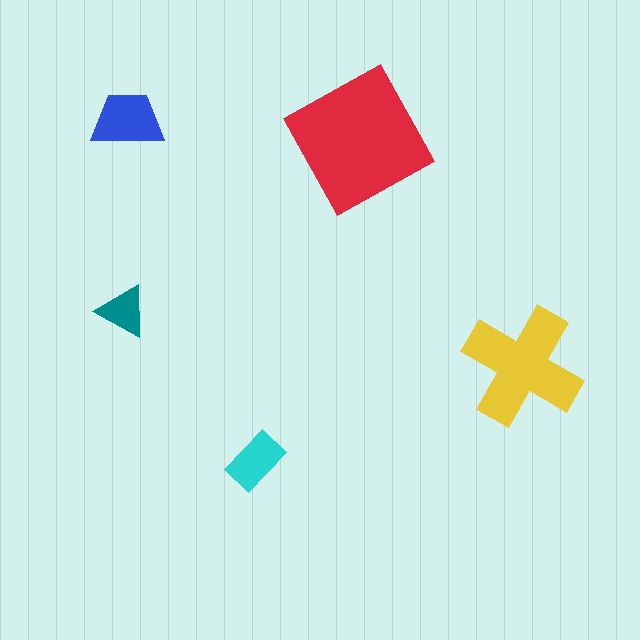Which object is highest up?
The blue trapezoid is topmost.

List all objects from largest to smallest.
The red square, the yellow cross, the blue trapezoid, the cyan rectangle, the teal triangle.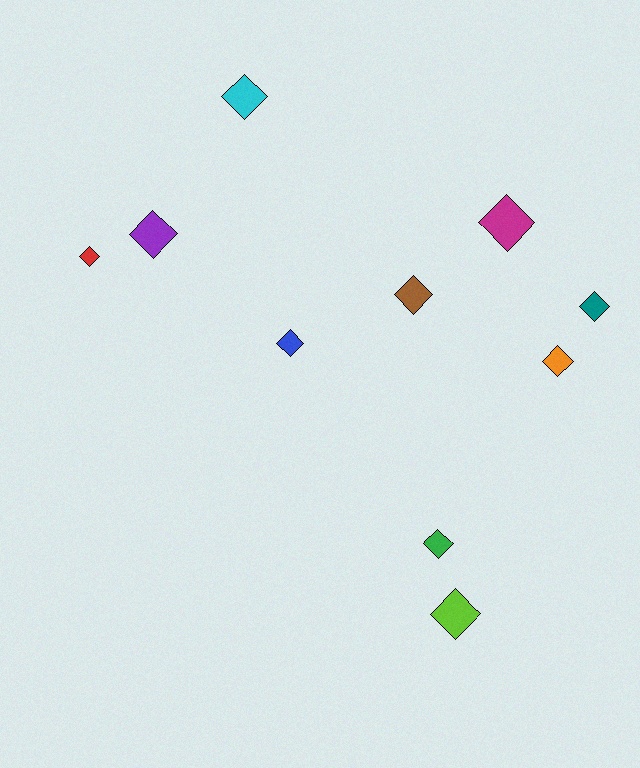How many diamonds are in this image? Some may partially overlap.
There are 10 diamonds.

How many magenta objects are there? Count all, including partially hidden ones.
There is 1 magenta object.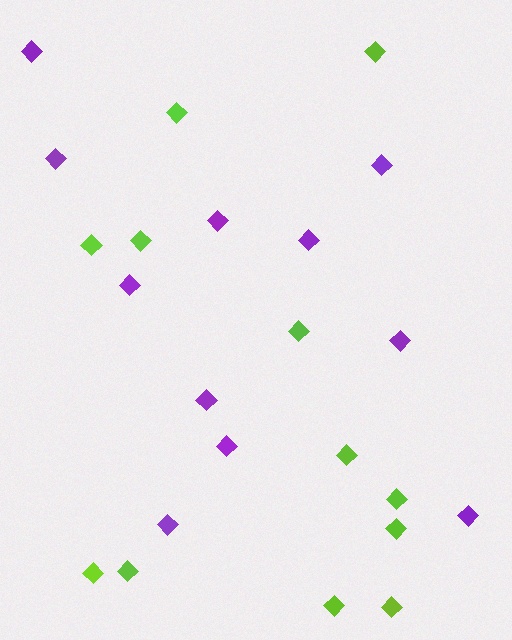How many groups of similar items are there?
There are 2 groups: one group of lime diamonds (12) and one group of purple diamonds (11).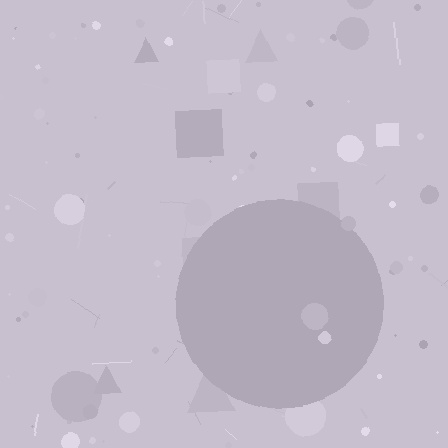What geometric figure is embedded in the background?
A circle is embedded in the background.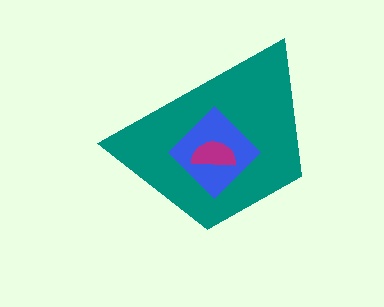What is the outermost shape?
The teal trapezoid.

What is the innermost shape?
The magenta semicircle.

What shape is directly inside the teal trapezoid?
The blue diamond.